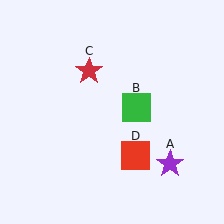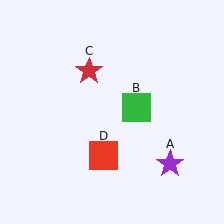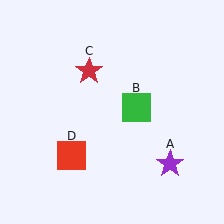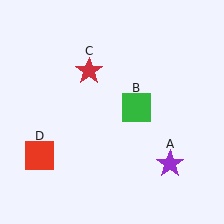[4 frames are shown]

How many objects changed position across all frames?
1 object changed position: red square (object D).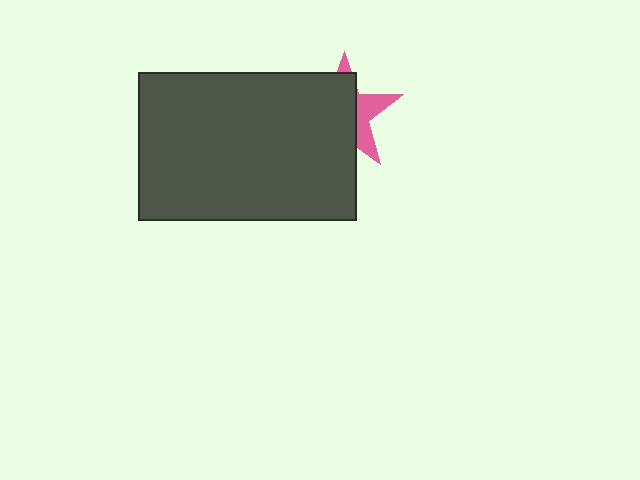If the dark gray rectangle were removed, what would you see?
You would see the complete pink star.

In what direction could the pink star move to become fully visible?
The pink star could move right. That would shift it out from behind the dark gray rectangle entirely.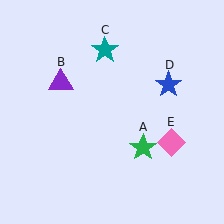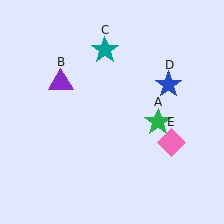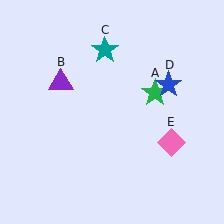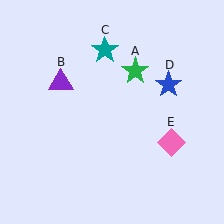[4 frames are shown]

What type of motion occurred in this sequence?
The green star (object A) rotated counterclockwise around the center of the scene.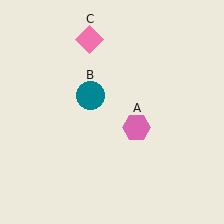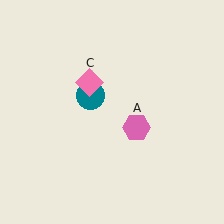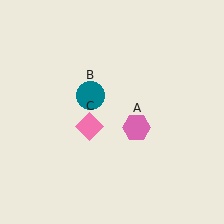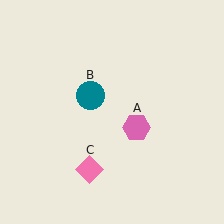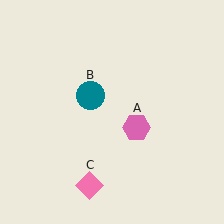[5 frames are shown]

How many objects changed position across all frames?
1 object changed position: pink diamond (object C).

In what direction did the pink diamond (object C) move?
The pink diamond (object C) moved down.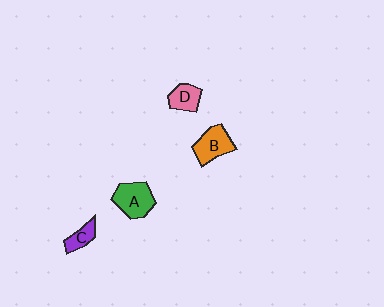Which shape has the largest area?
Shape A (green).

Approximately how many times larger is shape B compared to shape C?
Approximately 1.7 times.